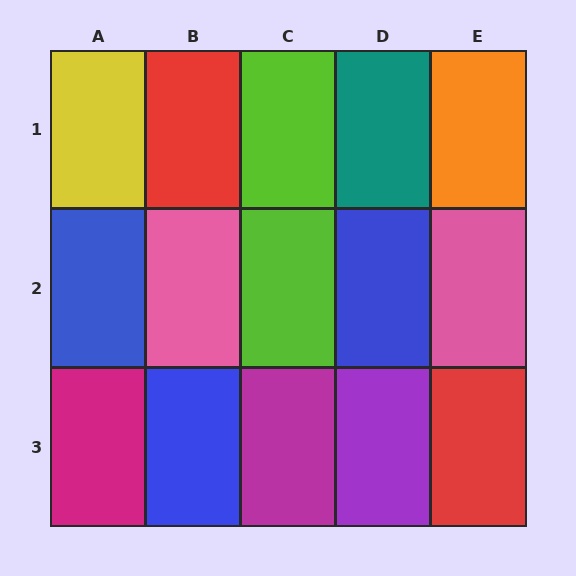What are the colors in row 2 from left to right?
Blue, pink, lime, blue, pink.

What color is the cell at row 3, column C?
Magenta.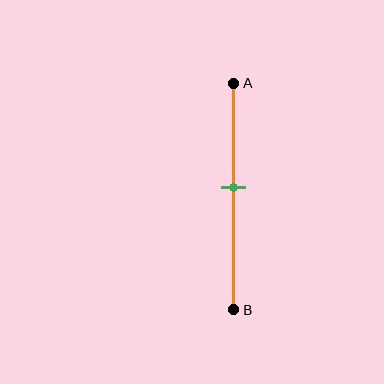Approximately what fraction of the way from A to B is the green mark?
The green mark is approximately 45% of the way from A to B.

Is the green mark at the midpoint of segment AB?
No, the mark is at about 45% from A, not at the 50% midpoint.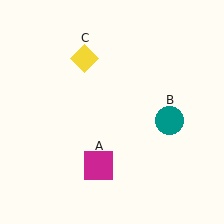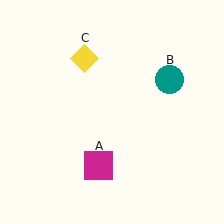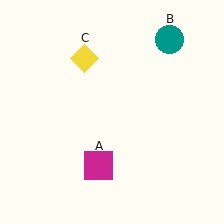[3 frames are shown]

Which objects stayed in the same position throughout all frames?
Magenta square (object A) and yellow diamond (object C) remained stationary.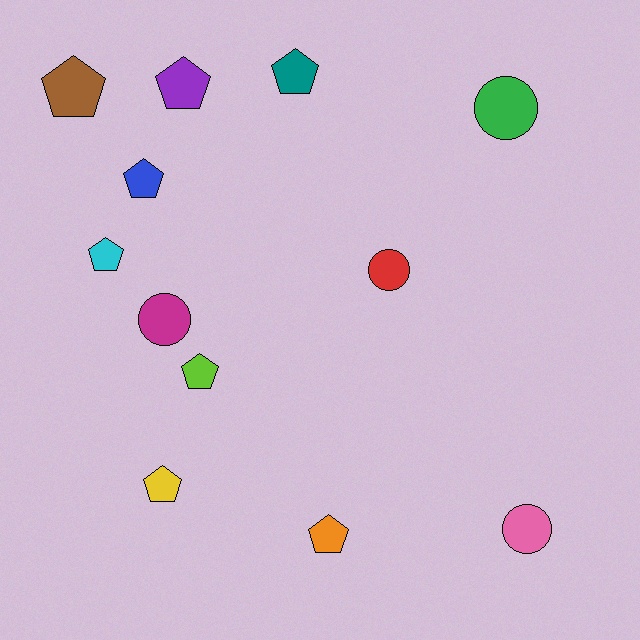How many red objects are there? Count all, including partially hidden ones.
There is 1 red object.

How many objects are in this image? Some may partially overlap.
There are 12 objects.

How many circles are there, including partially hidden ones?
There are 4 circles.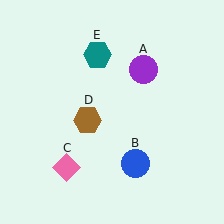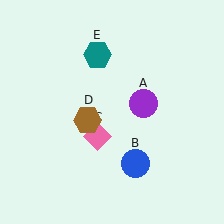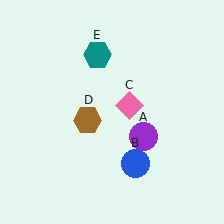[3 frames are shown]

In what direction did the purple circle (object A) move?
The purple circle (object A) moved down.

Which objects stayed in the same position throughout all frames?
Blue circle (object B) and brown hexagon (object D) and teal hexagon (object E) remained stationary.